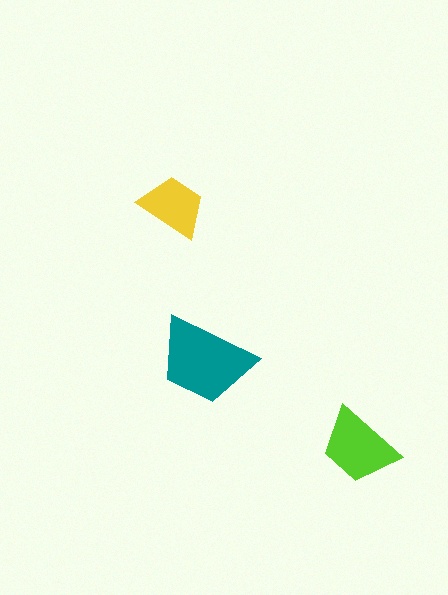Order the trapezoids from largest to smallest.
the teal one, the lime one, the yellow one.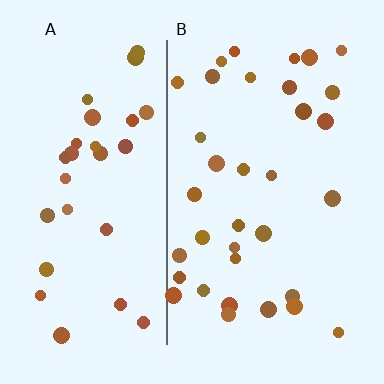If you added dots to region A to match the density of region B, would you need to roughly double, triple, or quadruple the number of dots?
Approximately double.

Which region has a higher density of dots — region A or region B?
B (the right).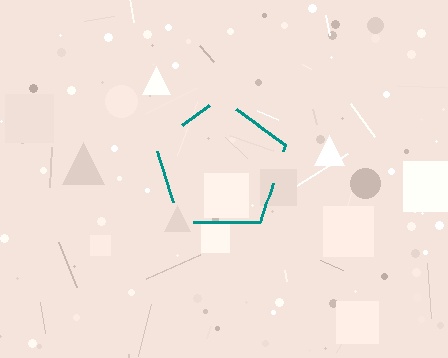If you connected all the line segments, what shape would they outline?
They would outline a pentagon.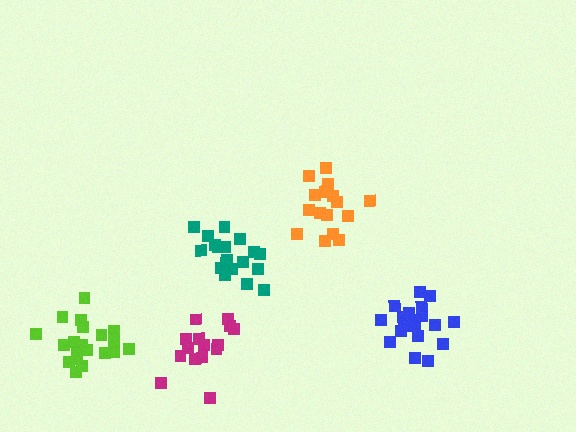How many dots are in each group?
Group 1: 17 dots, Group 2: 20 dots, Group 3: 19 dots, Group 4: 15 dots, Group 5: 20 dots (91 total).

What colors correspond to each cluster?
The clusters are colored: orange, blue, teal, magenta, lime.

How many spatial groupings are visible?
There are 5 spatial groupings.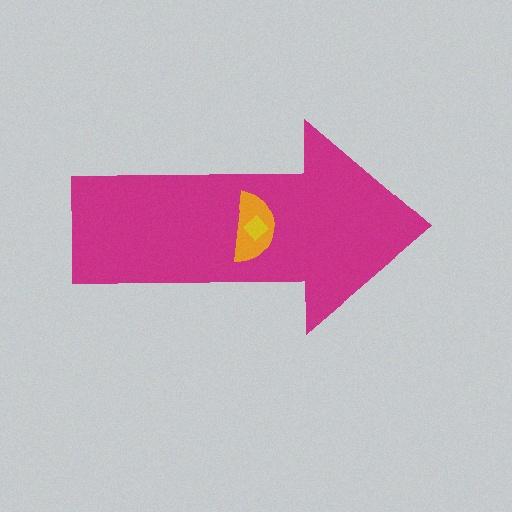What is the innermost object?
The yellow diamond.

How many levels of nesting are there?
3.